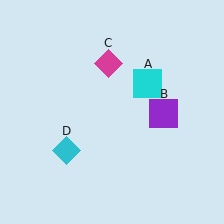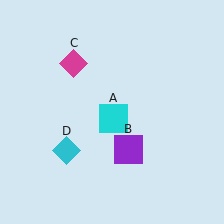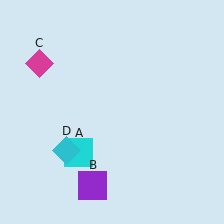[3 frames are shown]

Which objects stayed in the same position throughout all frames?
Cyan diamond (object D) remained stationary.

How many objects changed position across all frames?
3 objects changed position: cyan square (object A), purple square (object B), magenta diamond (object C).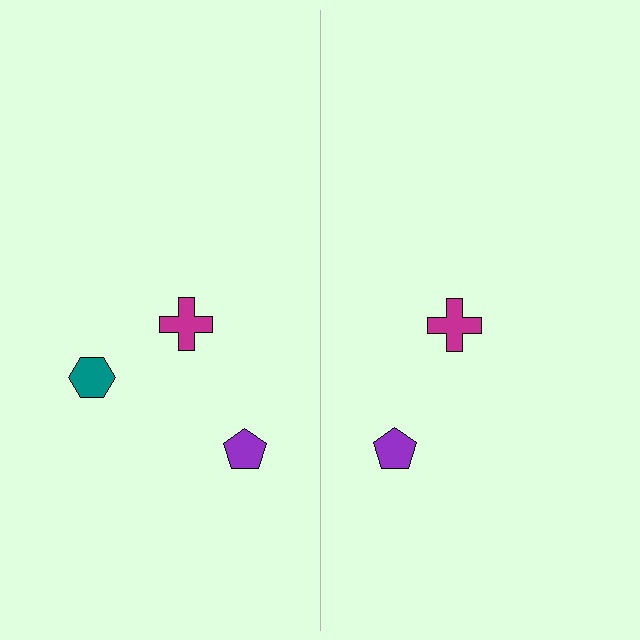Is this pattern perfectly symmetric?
No, the pattern is not perfectly symmetric. A teal hexagon is missing from the right side.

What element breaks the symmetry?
A teal hexagon is missing from the right side.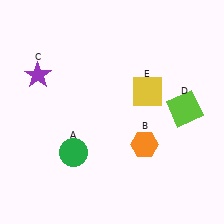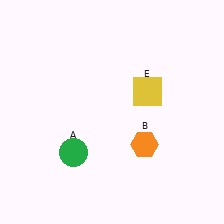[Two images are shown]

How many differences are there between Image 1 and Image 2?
There are 2 differences between the two images.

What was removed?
The purple star (C), the lime square (D) were removed in Image 2.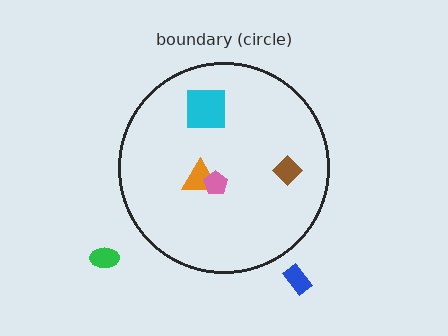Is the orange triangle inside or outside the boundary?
Inside.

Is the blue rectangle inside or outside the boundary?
Outside.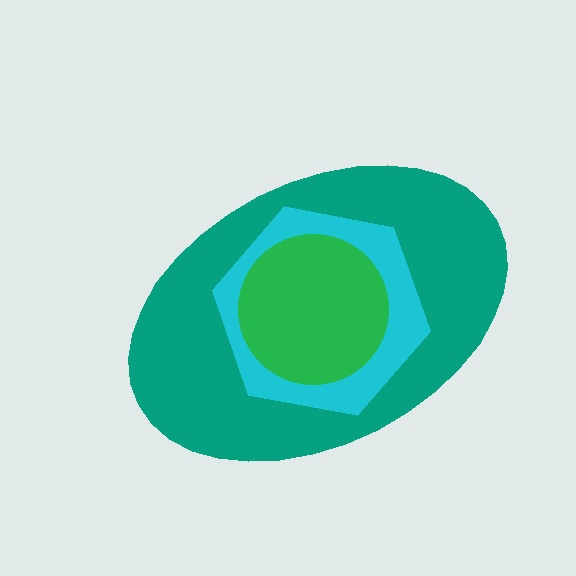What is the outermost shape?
The teal ellipse.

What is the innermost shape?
The green circle.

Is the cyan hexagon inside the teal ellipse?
Yes.